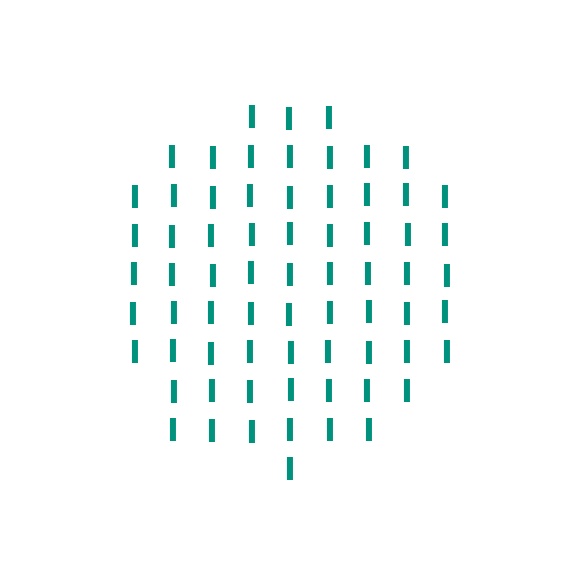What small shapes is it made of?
It is made of small letter I's.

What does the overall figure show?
The overall figure shows a circle.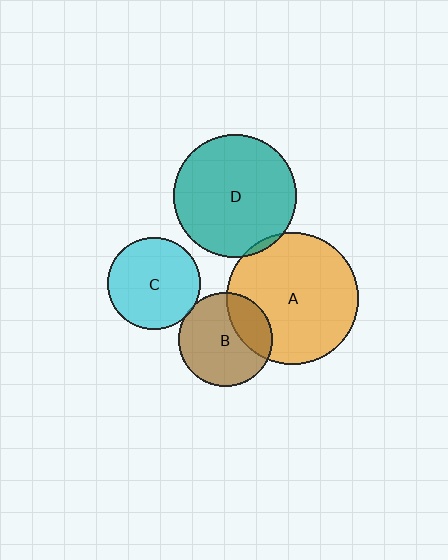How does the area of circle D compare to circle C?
Approximately 1.8 times.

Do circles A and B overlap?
Yes.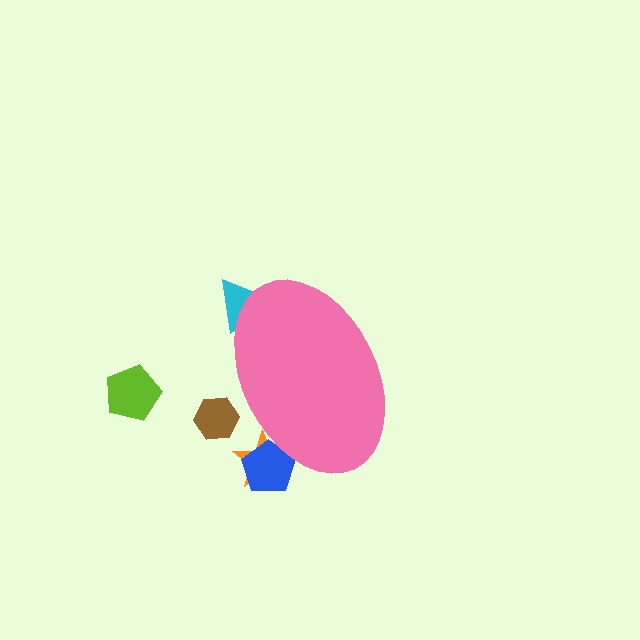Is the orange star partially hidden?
Yes, the orange star is partially hidden behind the pink ellipse.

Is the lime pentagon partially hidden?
No, the lime pentagon is fully visible.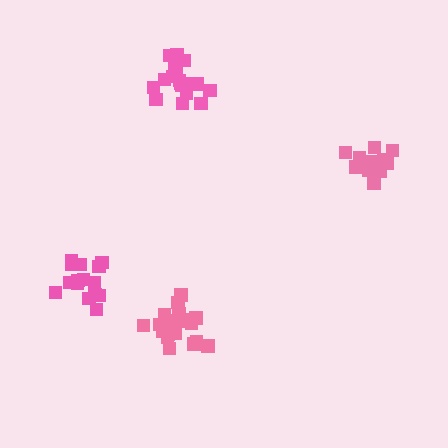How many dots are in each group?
Group 1: 20 dots, Group 2: 18 dots, Group 3: 15 dots, Group 4: 16 dots (69 total).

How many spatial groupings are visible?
There are 4 spatial groupings.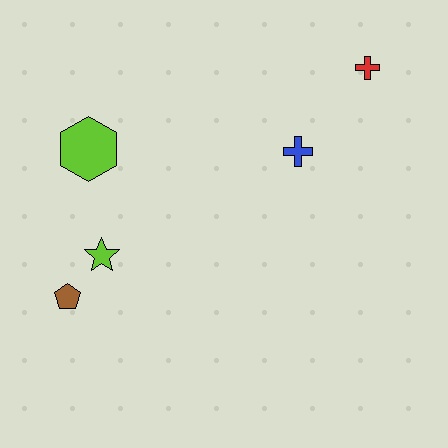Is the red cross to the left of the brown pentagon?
No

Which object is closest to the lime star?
The brown pentagon is closest to the lime star.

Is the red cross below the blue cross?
No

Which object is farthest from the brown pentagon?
The red cross is farthest from the brown pentagon.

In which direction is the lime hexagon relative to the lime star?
The lime hexagon is above the lime star.